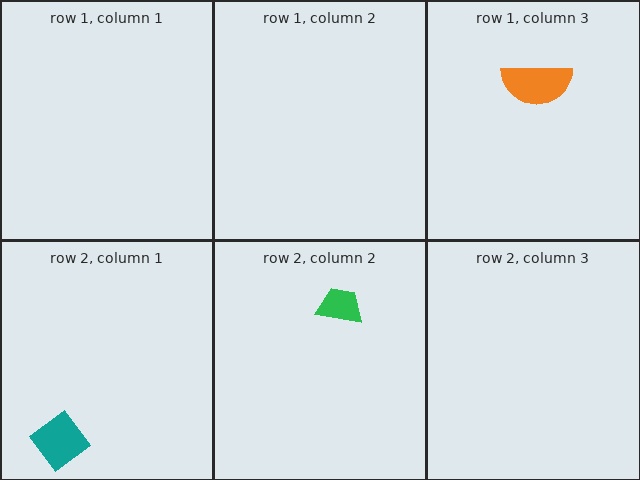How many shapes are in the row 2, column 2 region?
1.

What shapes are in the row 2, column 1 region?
The teal diamond.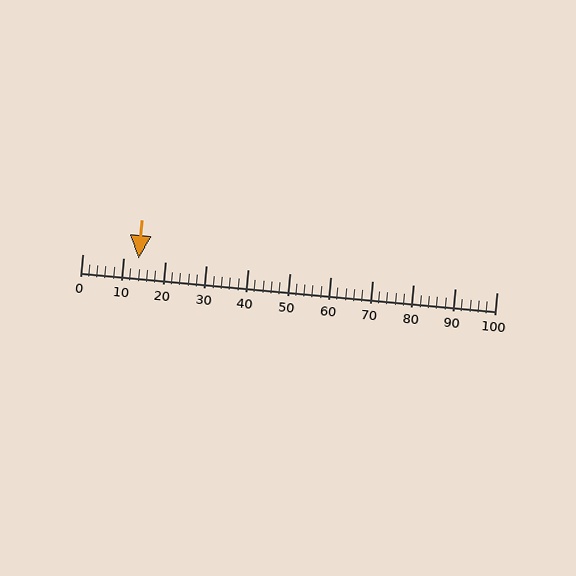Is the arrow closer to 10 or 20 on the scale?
The arrow is closer to 10.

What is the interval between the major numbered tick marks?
The major tick marks are spaced 10 units apart.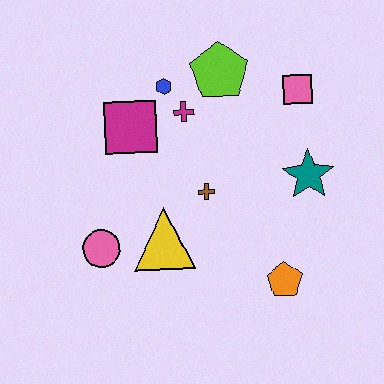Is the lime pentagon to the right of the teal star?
No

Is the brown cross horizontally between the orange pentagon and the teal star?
No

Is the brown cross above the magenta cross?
No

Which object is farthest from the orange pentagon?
The blue hexagon is farthest from the orange pentagon.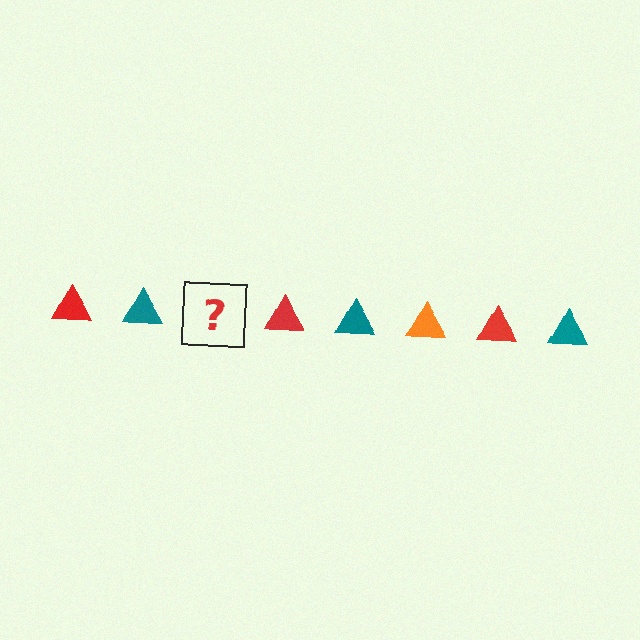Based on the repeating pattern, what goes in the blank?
The blank should be an orange triangle.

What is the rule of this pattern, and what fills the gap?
The rule is that the pattern cycles through red, teal, orange triangles. The gap should be filled with an orange triangle.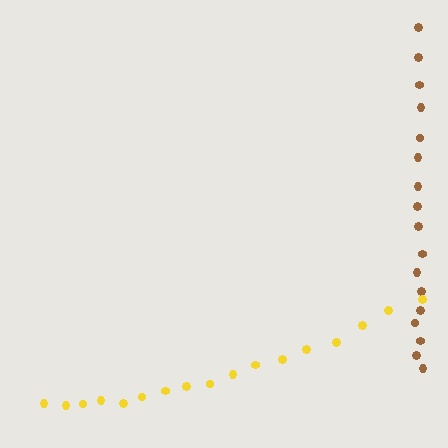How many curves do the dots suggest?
There are 2 distinct paths.